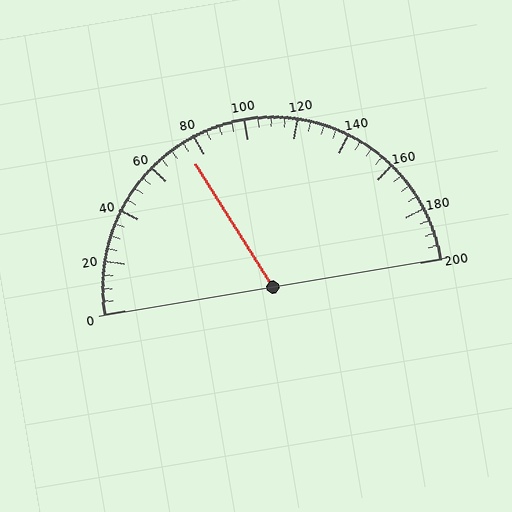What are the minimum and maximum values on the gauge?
The gauge ranges from 0 to 200.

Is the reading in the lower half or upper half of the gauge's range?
The reading is in the lower half of the range (0 to 200).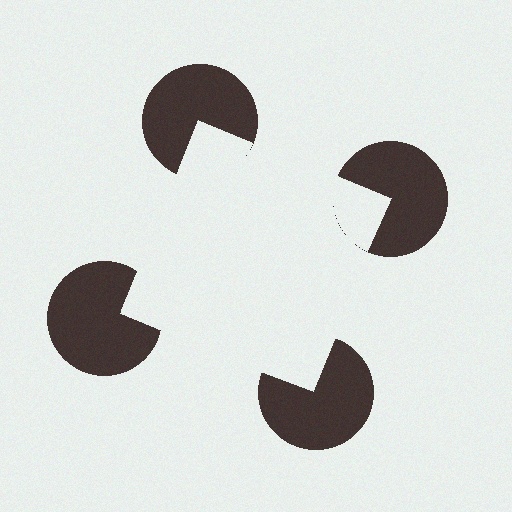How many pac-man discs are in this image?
There are 4 — one at each vertex of the illusory square.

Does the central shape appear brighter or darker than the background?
It typically appears slightly brighter than the background, even though no actual brightness change is drawn.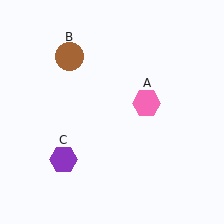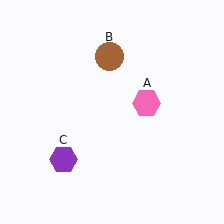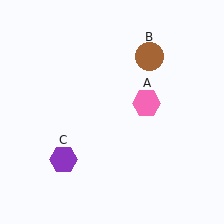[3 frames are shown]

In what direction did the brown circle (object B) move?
The brown circle (object B) moved right.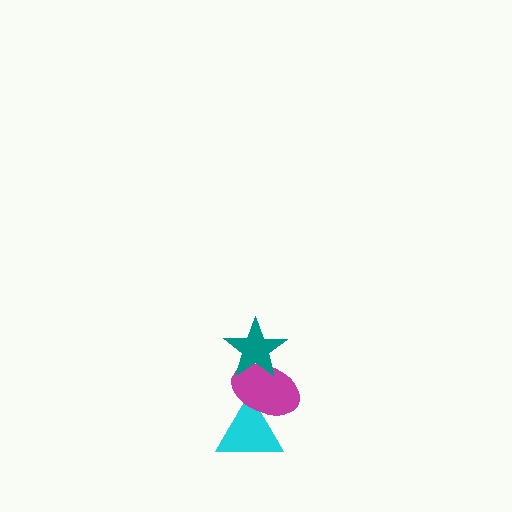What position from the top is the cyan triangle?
The cyan triangle is 3rd from the top.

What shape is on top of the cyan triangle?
The magenta ellipse is on top of the cyan triangle.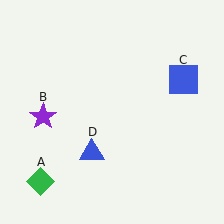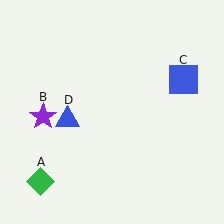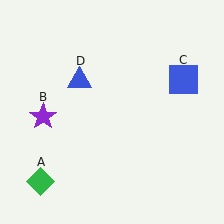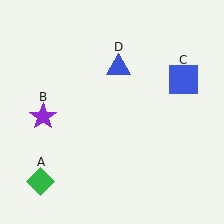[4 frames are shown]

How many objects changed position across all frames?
1 object changed position: blue triangle (object D).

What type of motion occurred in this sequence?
The blue triangle (object D) rotated clockwise around the center of the scene.